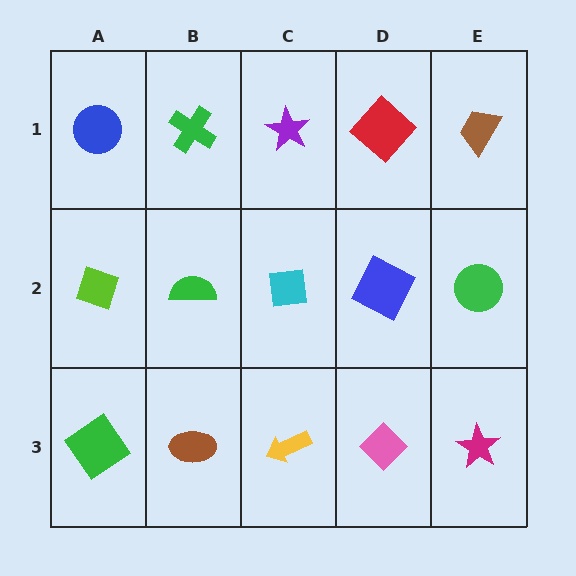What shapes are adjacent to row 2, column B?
A green cross (row 1, column B), a brown ellipse (row 3, column B), a lime diamond (row 2, column A), a cyan square (row 2, column C).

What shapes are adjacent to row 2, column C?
A purple star (row 1, column C), a yellow arrow (row 3, column C), a green semicircle (row 2, column B), a blue square (row 2, column D).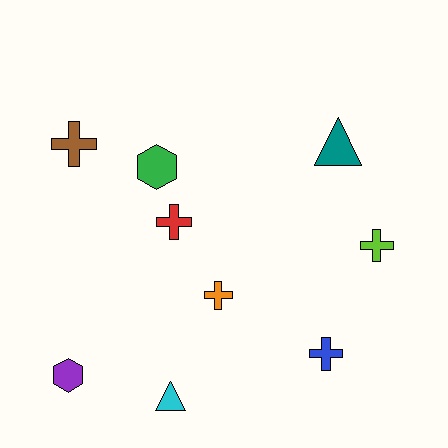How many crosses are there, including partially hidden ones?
There are 5 crosses.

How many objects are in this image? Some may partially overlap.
There are 9 objects.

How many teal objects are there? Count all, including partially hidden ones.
There is 1 teal object.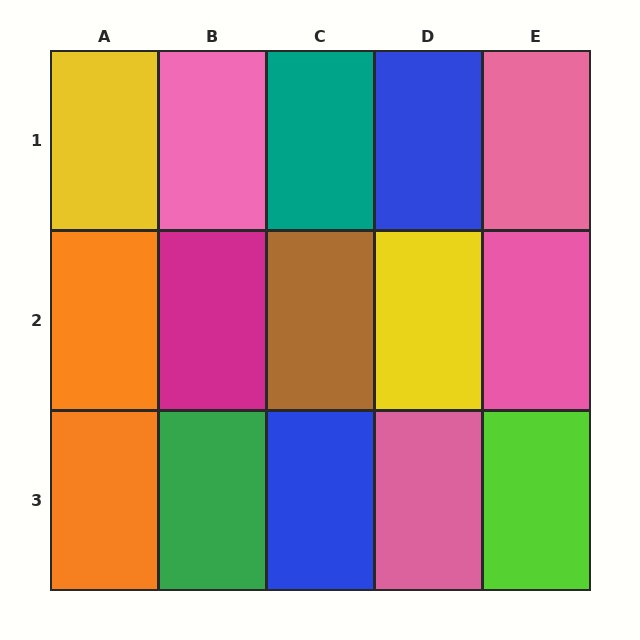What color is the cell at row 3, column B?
Green.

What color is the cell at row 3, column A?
Orange.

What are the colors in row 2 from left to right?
Orange, magenta, brown, yellow, pink.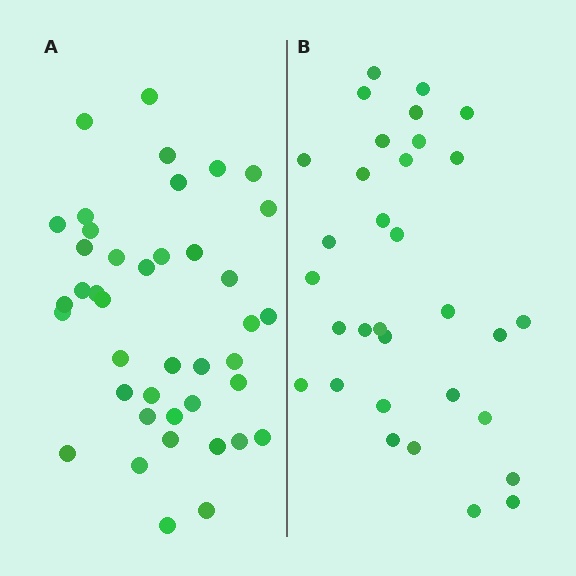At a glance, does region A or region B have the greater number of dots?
Region A (the left region) has more dots.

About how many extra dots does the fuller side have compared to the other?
Region A has roughly 8 or so more dots than region B.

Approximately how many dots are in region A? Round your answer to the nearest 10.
About 40 dots. (The exact count is 41, which rounds to 40.)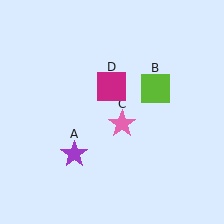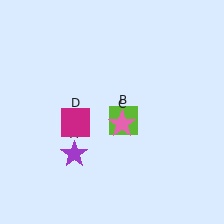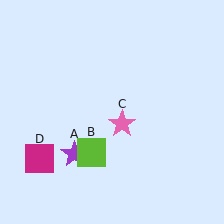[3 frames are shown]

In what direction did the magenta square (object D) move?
The magenta square (object D) moved down and to the left.